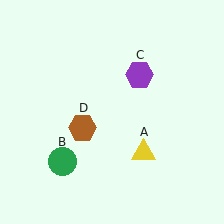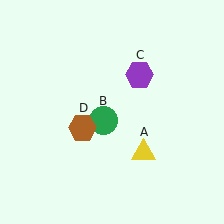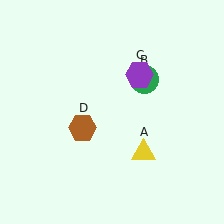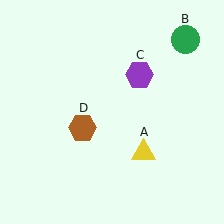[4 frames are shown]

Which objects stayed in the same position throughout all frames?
Yellow triangle (object A) and purple hexagon (object C) and brown hexagon (object D) remained stationary.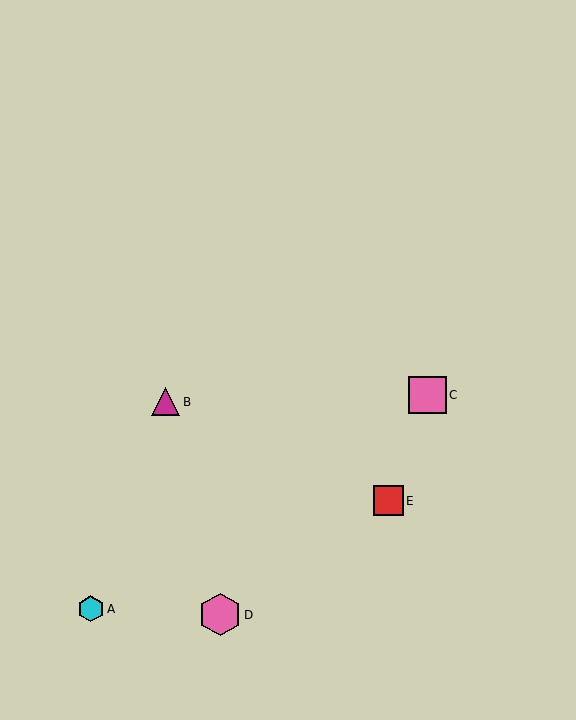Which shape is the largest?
The pink hexagon (labeled D) is the largest.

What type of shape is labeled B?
Shape B is a magenta triangle.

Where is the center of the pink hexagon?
The center of the pink hexagon is at (220, 615).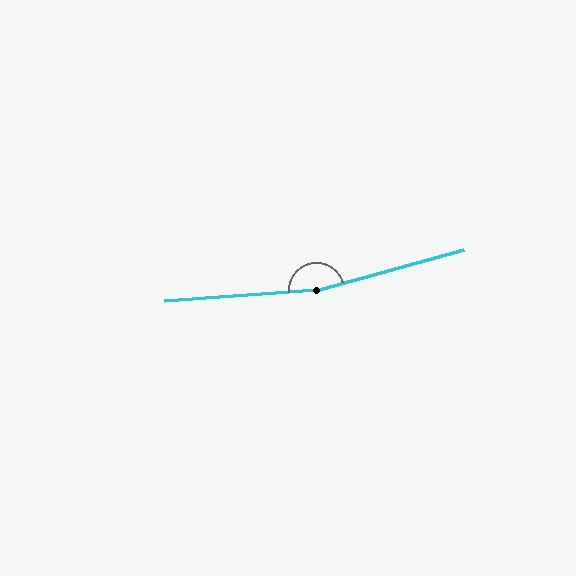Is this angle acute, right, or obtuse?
It is obtuse.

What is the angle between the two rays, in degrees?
Approximately 169 degrees.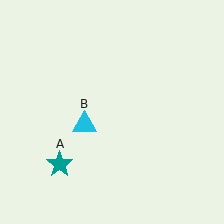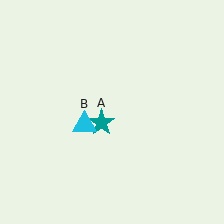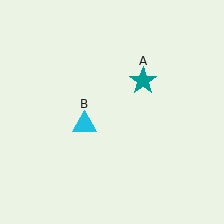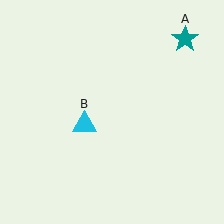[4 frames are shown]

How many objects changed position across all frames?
1 object changed position: teal star (object A).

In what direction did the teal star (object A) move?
The teal star (object A) moved up and to the right.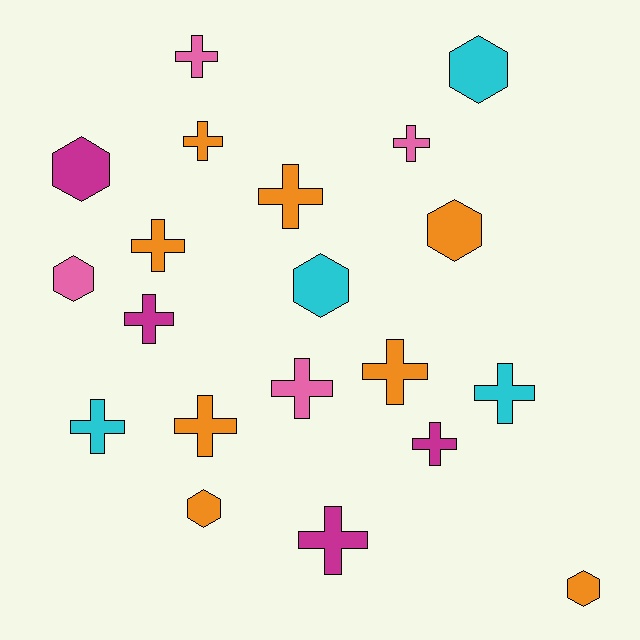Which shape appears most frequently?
Cross, with 13 objects.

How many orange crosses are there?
There are 5 orange crosses.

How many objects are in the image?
There are 20 objects.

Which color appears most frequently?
Orange, with 8 objects.